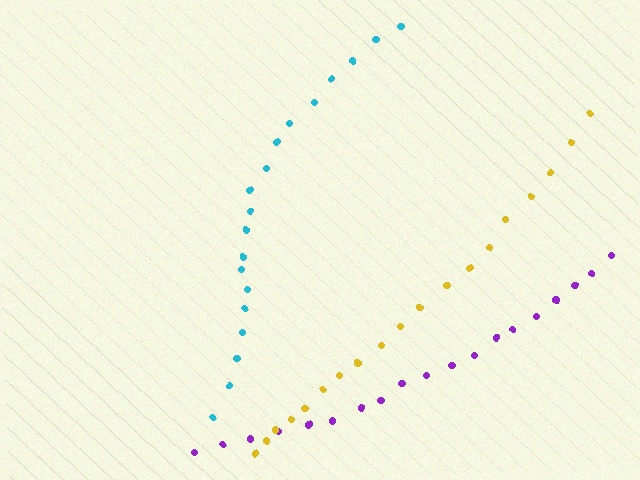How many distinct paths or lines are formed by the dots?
There are 3 distinct paths.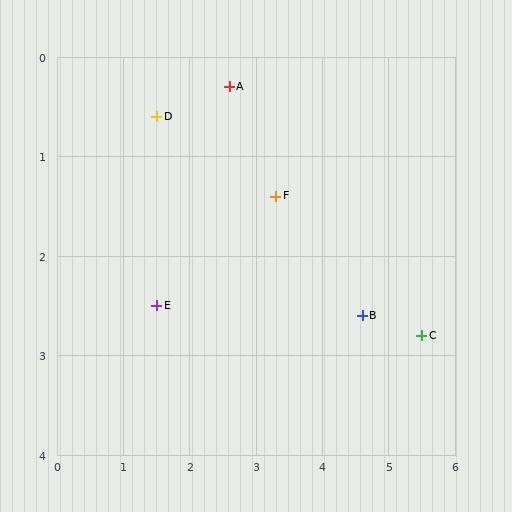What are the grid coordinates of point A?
Point A is at approximately (2.6, 0.3).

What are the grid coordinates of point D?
Point D is at approximately (1.5, 0.6).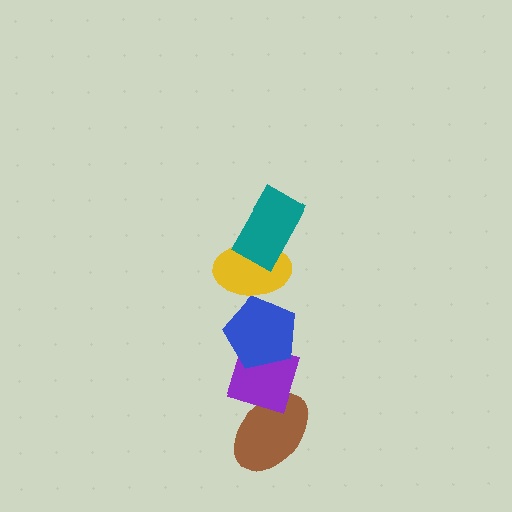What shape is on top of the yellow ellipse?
The teal rectangle is on top of the yellow ellipse.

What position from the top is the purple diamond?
The purple diamond is 4th from the top.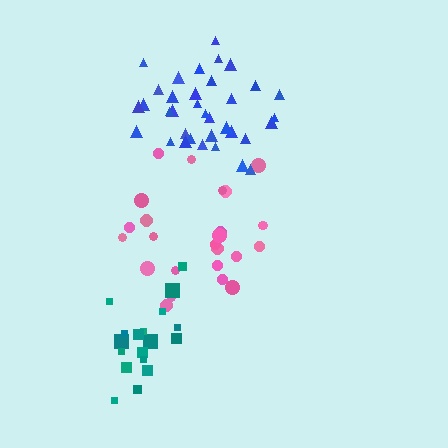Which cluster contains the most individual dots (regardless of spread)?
Blue (35).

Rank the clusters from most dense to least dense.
blue, teal, pink.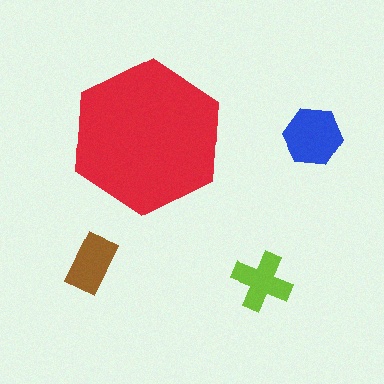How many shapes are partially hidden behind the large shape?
0 shapes are partially hidden.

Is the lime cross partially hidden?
No, the lime cross is fully visible.